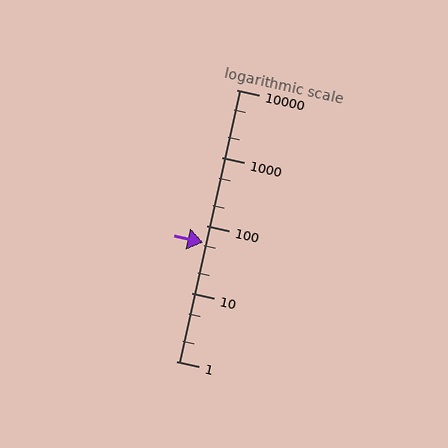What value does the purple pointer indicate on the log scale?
The pointer indicates approximately 56.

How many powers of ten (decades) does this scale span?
The scale spans 4 decades, from 1 to 10000.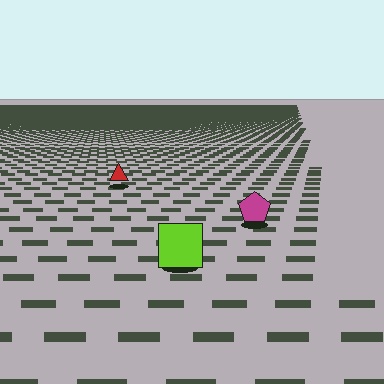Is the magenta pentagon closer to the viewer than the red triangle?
Yes. The magenta pentagon is closer — you can tell from the texture gradient: the ground texture is coarser near it.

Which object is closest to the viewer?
The lime square is closest. The texture marks near it are larger and more spread out.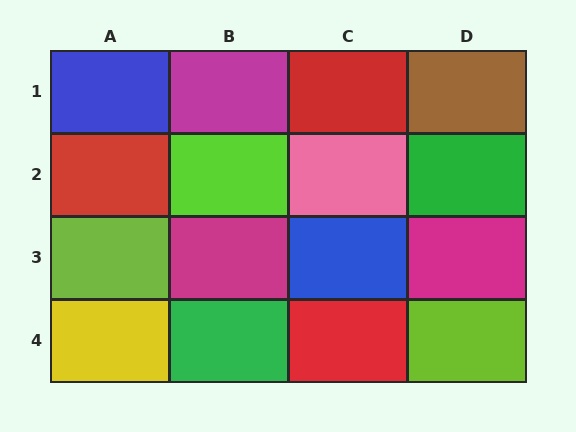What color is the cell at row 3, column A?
Lime.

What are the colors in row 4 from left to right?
Yellow, green, red, lime.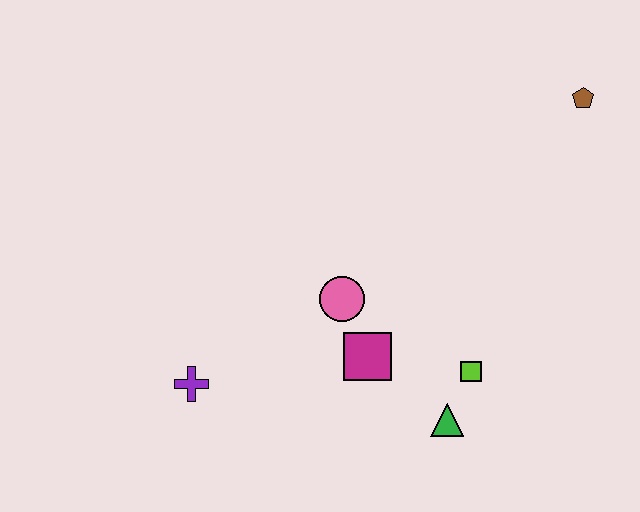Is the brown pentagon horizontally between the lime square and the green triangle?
No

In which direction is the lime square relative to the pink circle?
The lime square is to the right of the pink circle.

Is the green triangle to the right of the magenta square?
Yes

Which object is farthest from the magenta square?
The brown pentagon is farthest from the magenta square.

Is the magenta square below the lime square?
No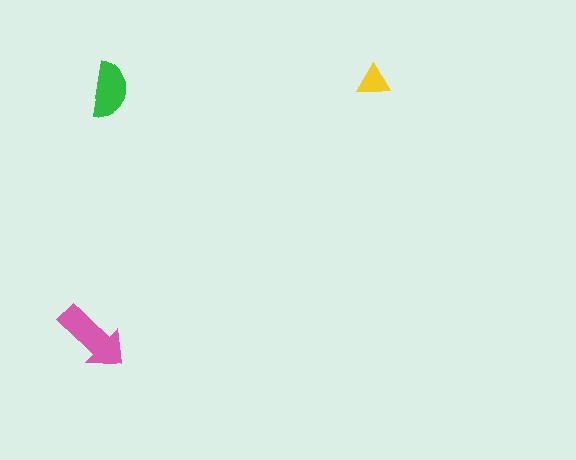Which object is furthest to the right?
The yellow triangle is rightmost.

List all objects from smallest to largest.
The yellow triangle, the green semicircle, the pink arrow.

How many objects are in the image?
There are 3 objects in the image.